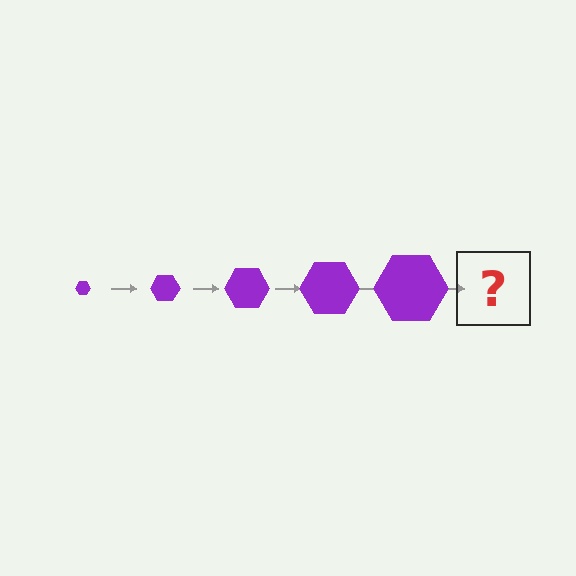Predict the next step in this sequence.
The next step is a purple hexagon, larger than the previous one.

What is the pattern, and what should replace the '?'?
The pattern is that the hexagon gets progressively larger each step. The '?' should be a purple hexagon, larger than the previous one.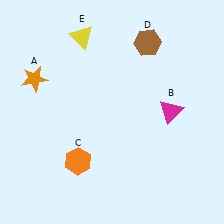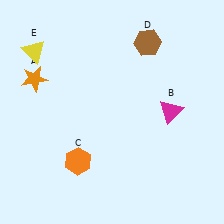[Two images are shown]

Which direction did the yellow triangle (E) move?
The yellow triangle (E) moved left.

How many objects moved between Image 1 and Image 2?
1 object moved between the two images.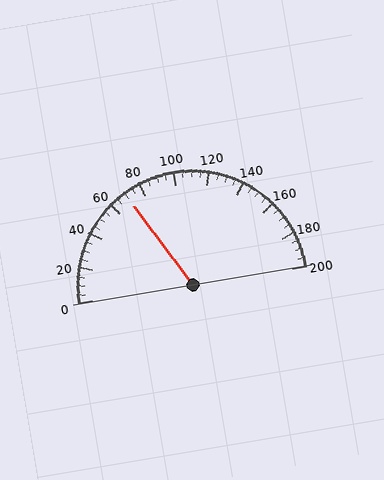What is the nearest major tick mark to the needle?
The nearest major tick mark is 80.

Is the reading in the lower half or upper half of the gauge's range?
The reading is in the lower half of the range (0 to 200).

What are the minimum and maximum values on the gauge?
The gauge ranges from 0 to 200.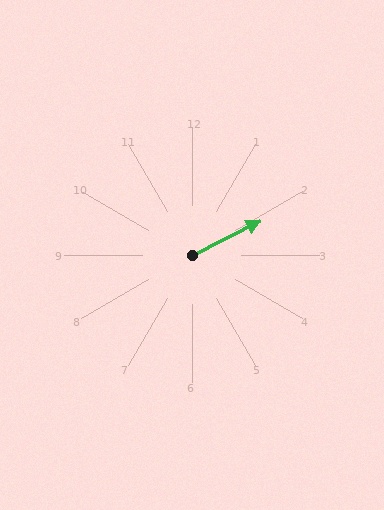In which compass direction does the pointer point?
Northeast.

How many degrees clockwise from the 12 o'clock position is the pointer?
Approximately 64 degrees.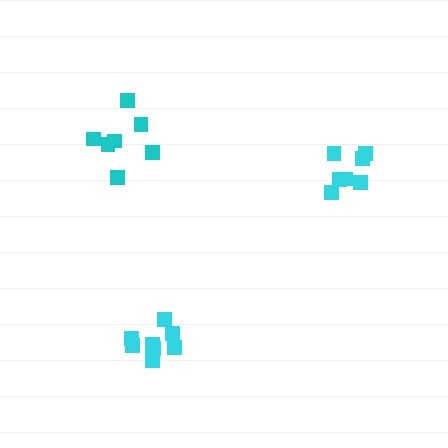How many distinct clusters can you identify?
There are 3 distinct clusters.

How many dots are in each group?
Group 1: 7 dots, Group 2: 9 dots, Group 3: 7 dots (23 total).